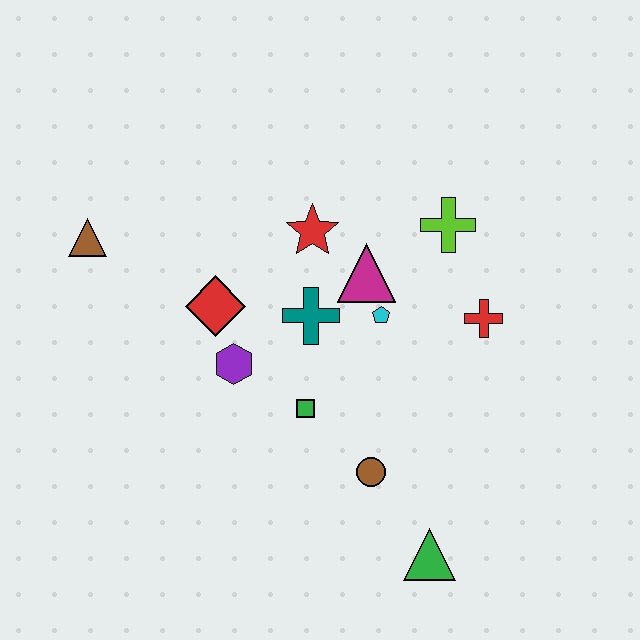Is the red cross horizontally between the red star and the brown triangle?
No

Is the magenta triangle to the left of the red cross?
Yes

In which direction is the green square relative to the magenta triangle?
The green square is below the magenta triangle.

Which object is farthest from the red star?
The green triangle is farthest from the red star.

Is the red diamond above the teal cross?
Yes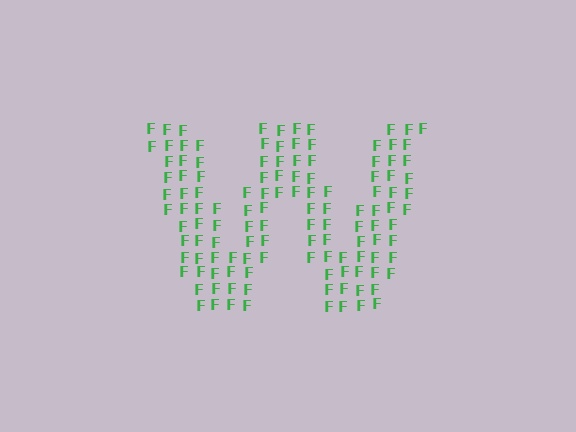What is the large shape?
The large shape is the letter W.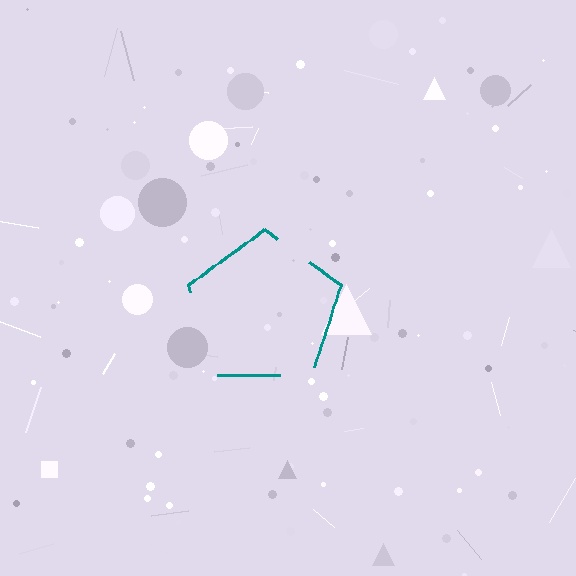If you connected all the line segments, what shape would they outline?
They would outline a pentagon.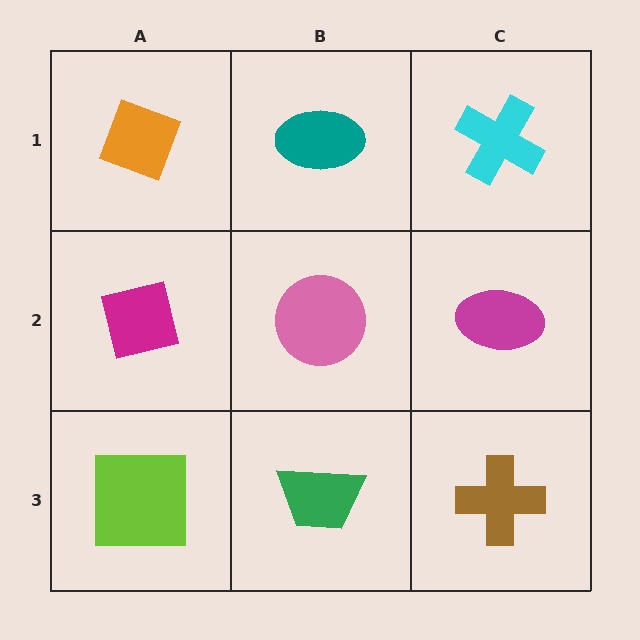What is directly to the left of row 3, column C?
A green trapezoid.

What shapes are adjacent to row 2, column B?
A teal ellipse (row 1, column B), a green trapezoid (row 3, column B), a magenta square (row 2, column A), a magenta ellipse (row 2, column C).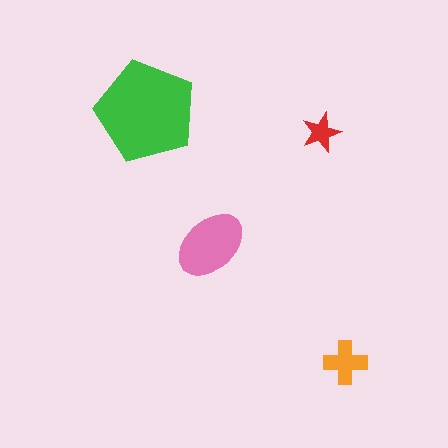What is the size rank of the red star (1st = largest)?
4th.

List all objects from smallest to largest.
The red star, the orange cross, the pink ellipse, the green pentagon.